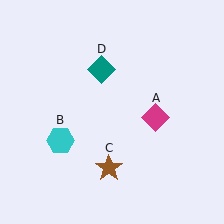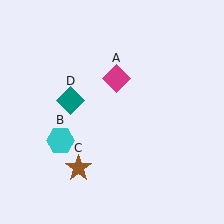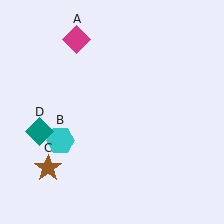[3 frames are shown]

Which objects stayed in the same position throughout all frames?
Cyan hexagon (object B) remained stationary.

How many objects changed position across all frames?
3 objects changed position: magenta diamond (object A), brown star (object C), teal diamond (object D).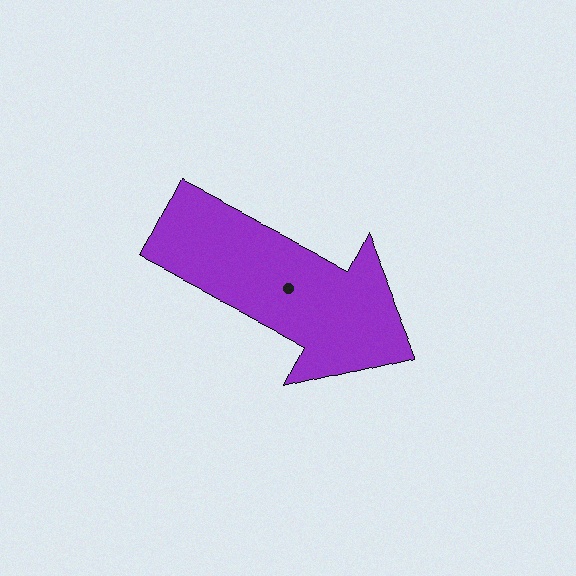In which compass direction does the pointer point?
Southeast.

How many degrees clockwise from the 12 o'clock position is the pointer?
Approximately 116 degrees.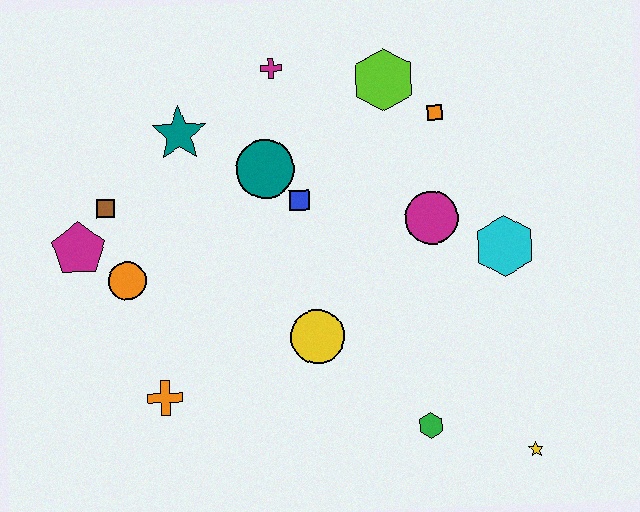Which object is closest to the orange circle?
The magenta pentagon is closest to the orange circle.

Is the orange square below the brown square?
No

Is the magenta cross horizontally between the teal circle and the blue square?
Yes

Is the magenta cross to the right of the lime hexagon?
No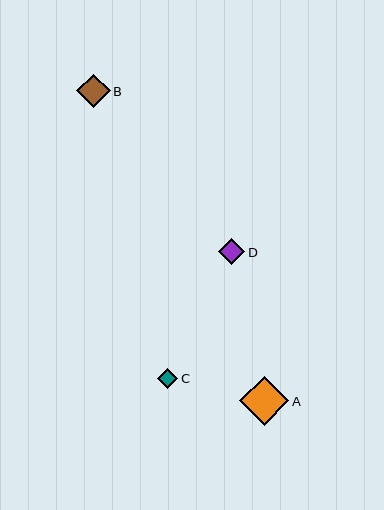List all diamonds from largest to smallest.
From largest to smallest: A, B, D, C.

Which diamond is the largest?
Diamond A is the largest with a size of approximately 49 pixels.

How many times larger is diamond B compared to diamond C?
Diamond B is approximately 1.7 times the size of diamond C.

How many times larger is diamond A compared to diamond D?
Diamond A is approximately 1.9 times the size of diamond D.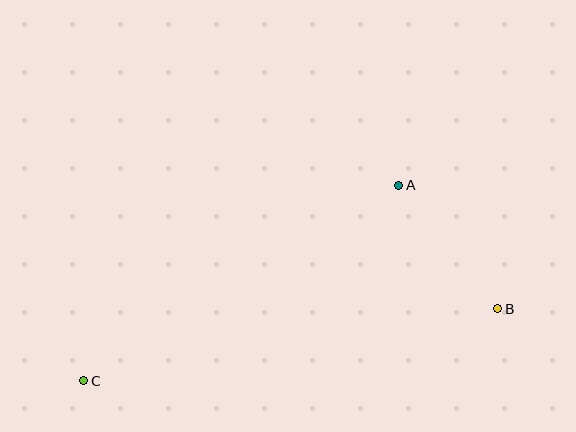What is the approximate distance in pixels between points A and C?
The distance between A and C is approximately 371 pixels.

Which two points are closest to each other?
Points A and B are closest to each other.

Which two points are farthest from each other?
Points B and C are farthest from each other.